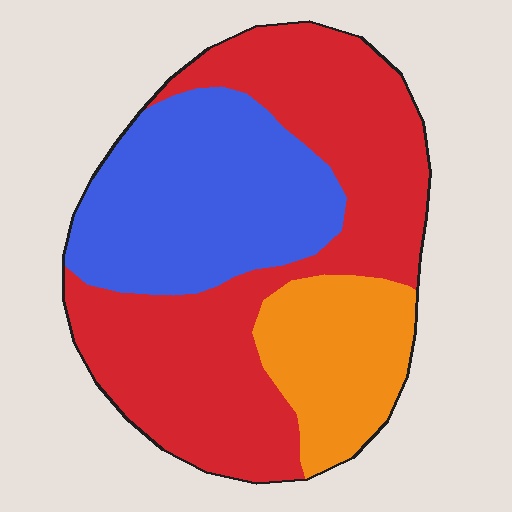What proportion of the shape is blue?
Blue takes up about one third (1/3) of the shape.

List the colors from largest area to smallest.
From largest to smallest: red, blue, orange.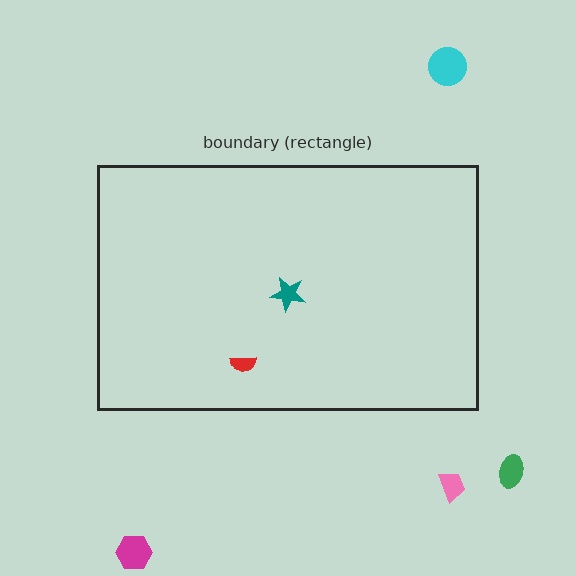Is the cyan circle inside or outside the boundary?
Outside.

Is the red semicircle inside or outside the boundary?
Inside.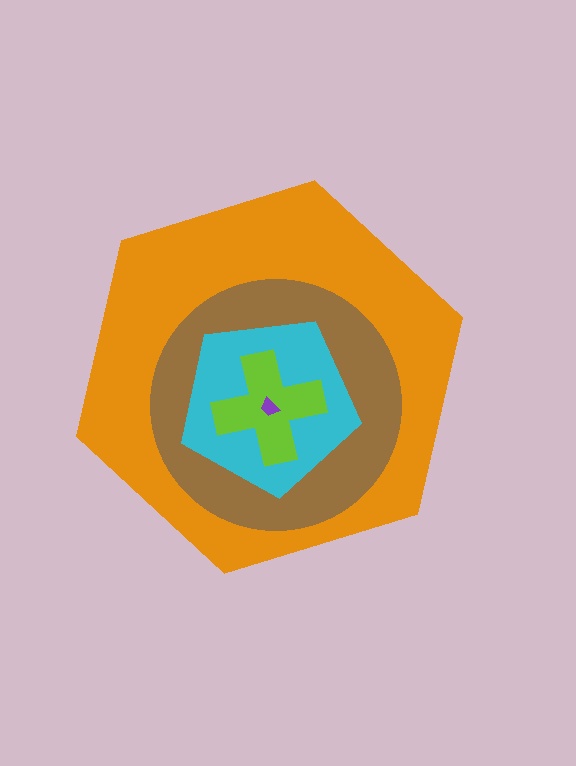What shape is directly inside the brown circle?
The cyan pentagon.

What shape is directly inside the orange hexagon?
The brown circle.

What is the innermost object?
The purple trapezoid.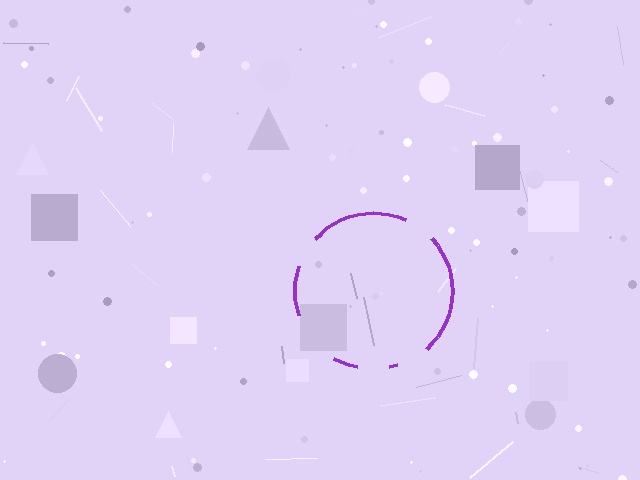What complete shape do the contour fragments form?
The contour fragments form a circle.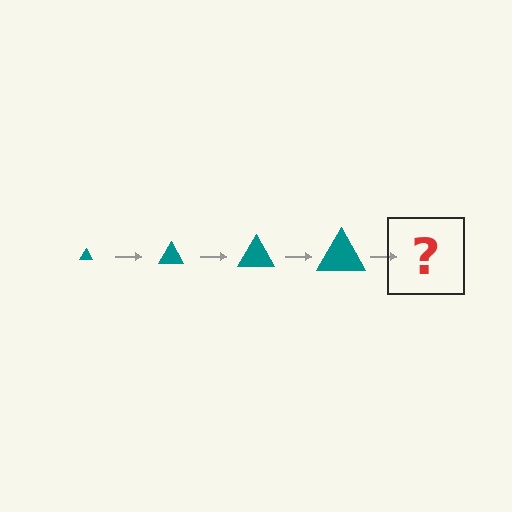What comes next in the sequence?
The next element should be a teal triangle, larger than the previous one.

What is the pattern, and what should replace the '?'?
The pattern is that the triangle gets progressively larger each step. The '?' should be a teal triangle, larger than the previous one.